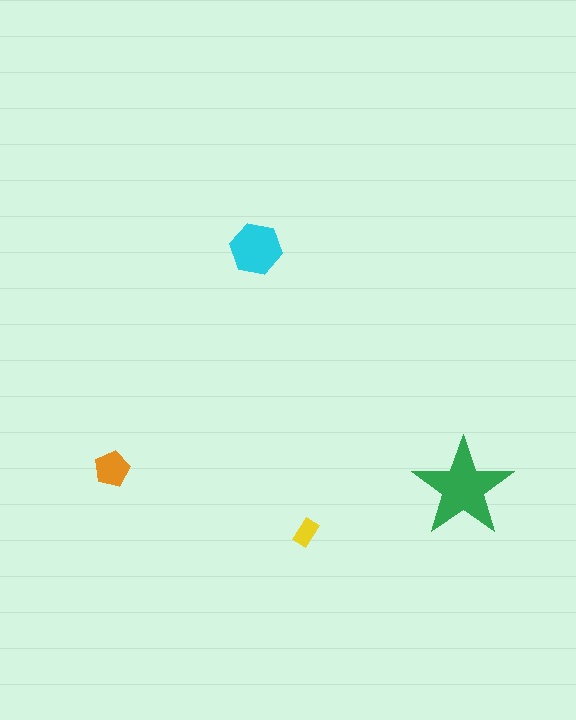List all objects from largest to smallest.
The green star, the cyan hexagon, the orange pentagon, the yellow rectangle.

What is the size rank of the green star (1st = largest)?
1st.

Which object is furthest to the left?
The orange pentagon is leftmost.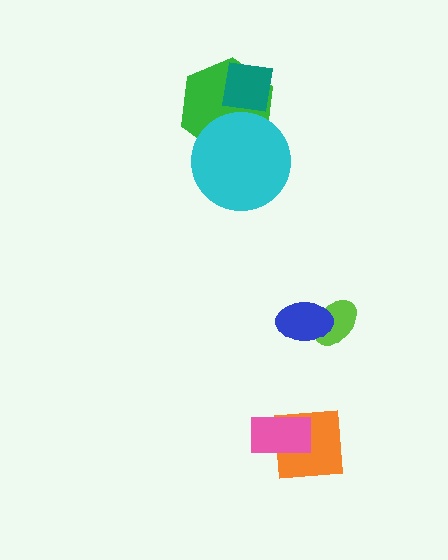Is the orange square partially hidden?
Yes, it is partially covered by another shape.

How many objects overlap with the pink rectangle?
1 object overlaps with the pink rectangle.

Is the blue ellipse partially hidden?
No, no other shape covers it.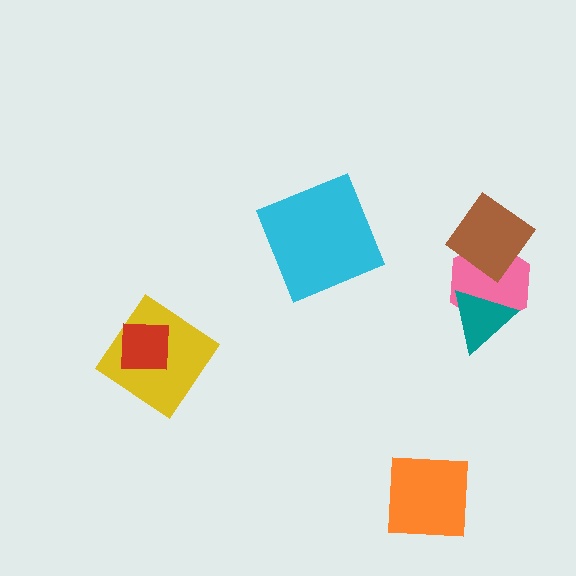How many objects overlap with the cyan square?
0 objects overlap with the cyan square.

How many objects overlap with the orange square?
0 objects overlap with the orange square.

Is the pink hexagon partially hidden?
Yes, it is partially covered by another shape.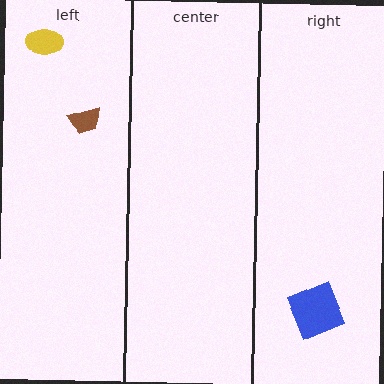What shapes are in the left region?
The brown trapezoid, the yellow ellipse.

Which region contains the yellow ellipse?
The left region.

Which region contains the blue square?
The right region.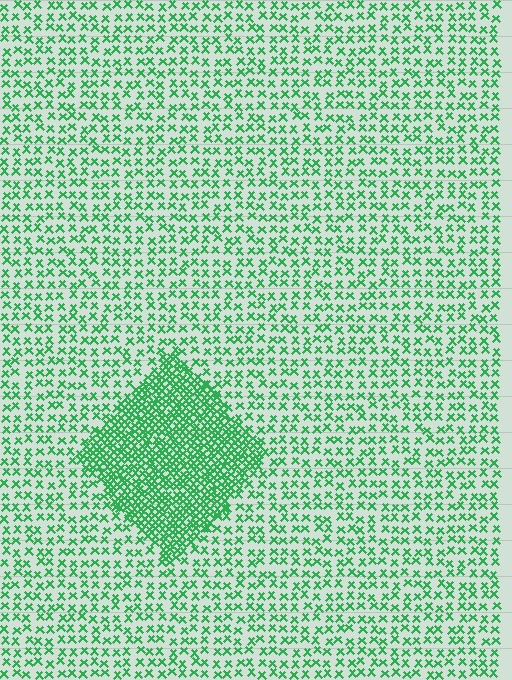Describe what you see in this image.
The image contains small green elements arranged at two different densities. A diamond-shaped region is visible where the elements are more densely packed than the surrounding area.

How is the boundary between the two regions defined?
The boundary is defined by a change in element density (approximately 2.6x ratio). All elements are the same color, size, and shape.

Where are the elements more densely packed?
The elements are more densely packed inside the diamond boundary.